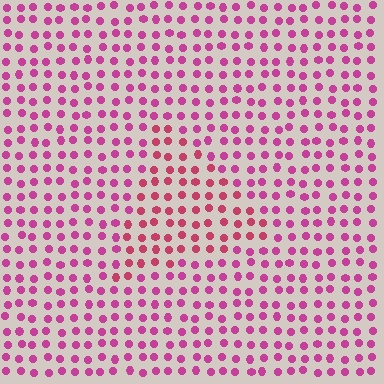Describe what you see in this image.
The image is filled with small magenta elements in a uniform arrangement. A triangle-shaped region is visible where the elements are tinted to a slightly different hue, forming a subtle color boundary.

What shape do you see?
I see a triangle.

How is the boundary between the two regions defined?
The boundary is defined purely by a slight shift in hue (about 23 degrees). Spacing, size, and orientation are identical on both sides.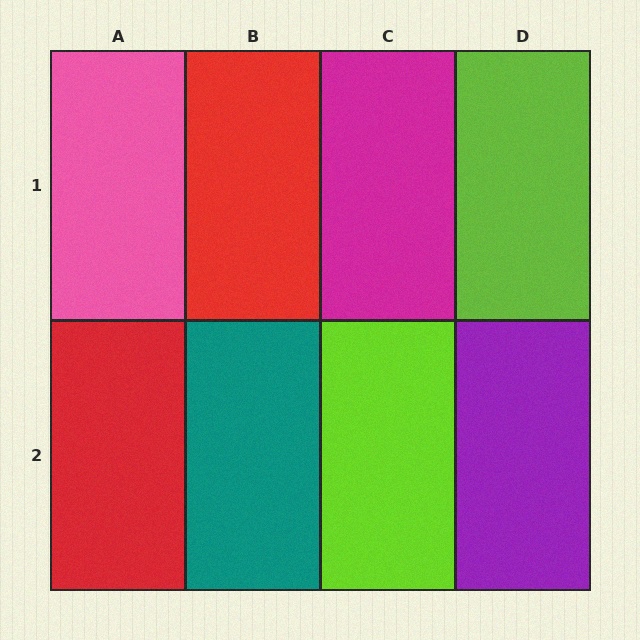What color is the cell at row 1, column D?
Lime.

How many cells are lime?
2 cells are lime.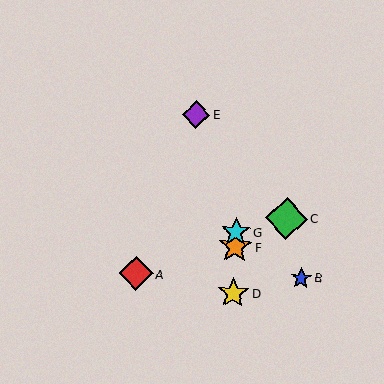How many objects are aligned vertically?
3 objects (D, F, G) are aligned vertically.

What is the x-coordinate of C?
Object C is at x≈286.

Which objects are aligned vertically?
Objects D, F, G are aligned vertically.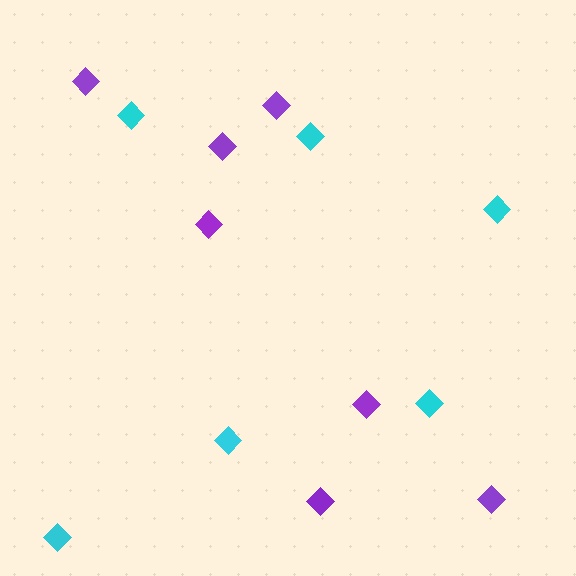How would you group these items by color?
There are 2 groups: one group of cyan diamonds (6) and one group of purple diamonds (7).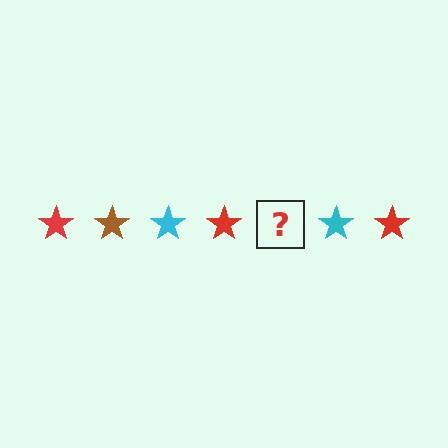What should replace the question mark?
The question mark should be replaced with a brown star.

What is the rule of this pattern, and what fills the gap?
The rule is that the pattern cycles through red, brown, cyan stars. The gap should be filled with a brown star.